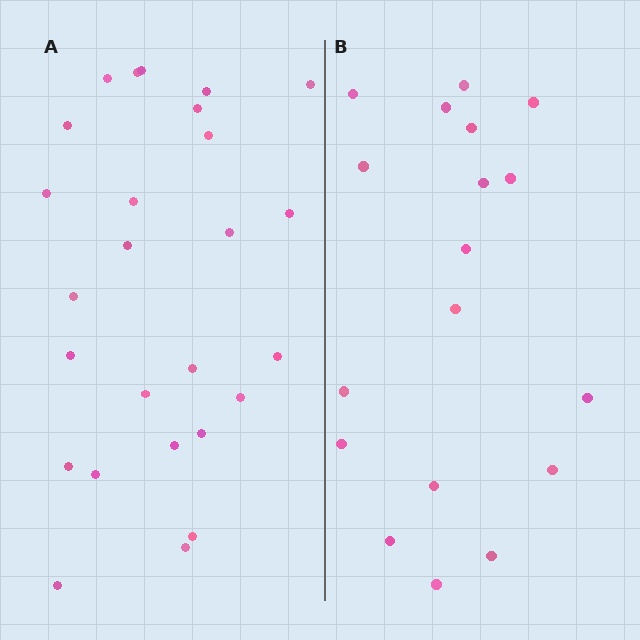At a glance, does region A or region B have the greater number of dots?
Region A (the left region) has more dots.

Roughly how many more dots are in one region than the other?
Region A has roughly 8 or so more dots than region B.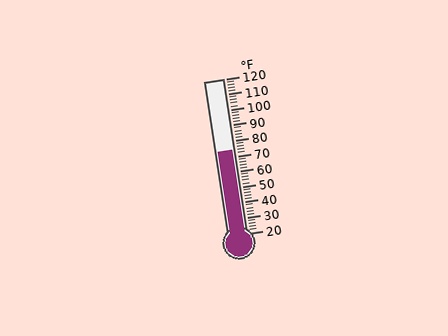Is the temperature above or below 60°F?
The temperature is above 60°F.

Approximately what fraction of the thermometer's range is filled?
The thermometer is filled to approximately 55% of its range.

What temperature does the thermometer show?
The thermometer shows approximately 74°F.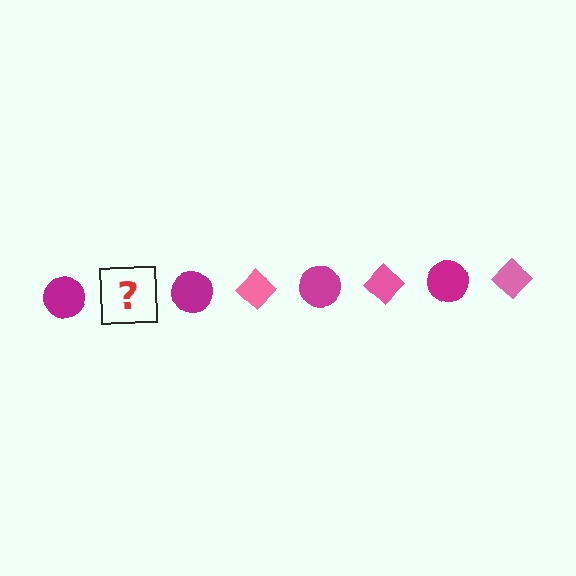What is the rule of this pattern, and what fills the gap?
The rule is that the pattern alternates between magenta circle and pink diamond. The gap should be filled with a pink diamond.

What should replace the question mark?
The question mark should be replaced with a pink diamond.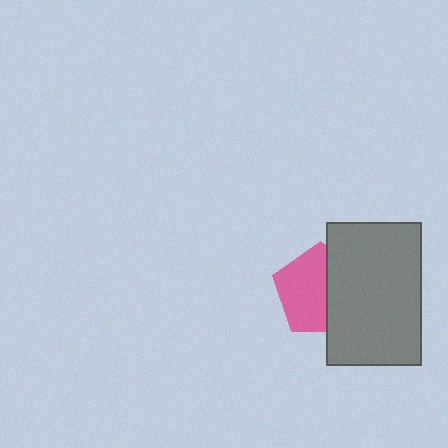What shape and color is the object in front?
The object in front is a gray rectangle.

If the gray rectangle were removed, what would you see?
You would see the complete pink pentagon.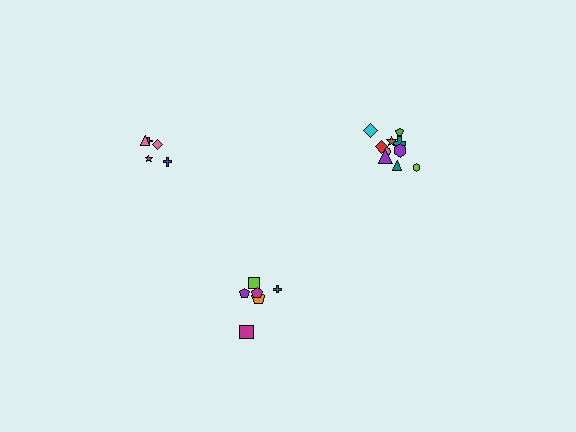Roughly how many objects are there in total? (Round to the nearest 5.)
Roughly 20 objects in total.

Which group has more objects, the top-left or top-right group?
The top-right group.